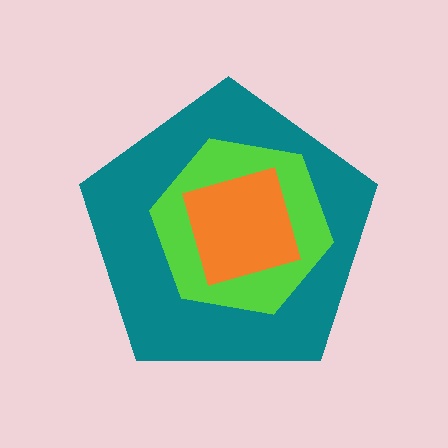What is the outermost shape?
The teal pentagon.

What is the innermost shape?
The orange diamond.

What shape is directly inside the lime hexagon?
The orange diamond.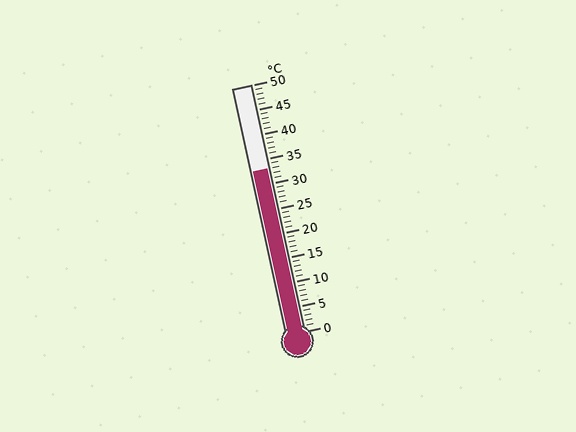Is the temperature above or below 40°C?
The temperature is below 40°C.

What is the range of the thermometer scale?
The thermometer scale ranges from 0°C to 50°C.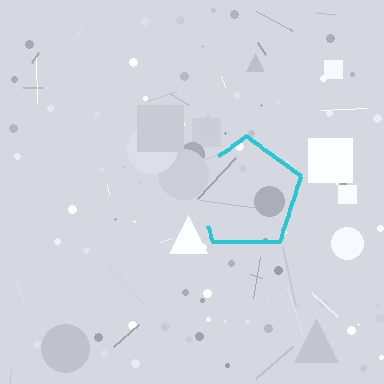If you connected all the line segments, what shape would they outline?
They would outline a pentagon.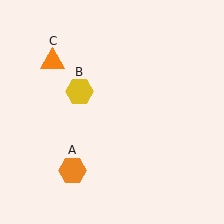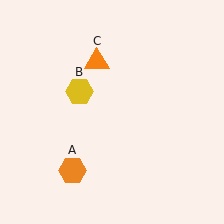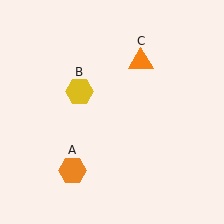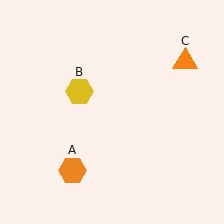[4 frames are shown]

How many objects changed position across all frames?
1 object changed position: orange triangle (object C).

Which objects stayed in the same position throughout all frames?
Orange hexagon (object A) and yellow hexagon (object B) remained stationary.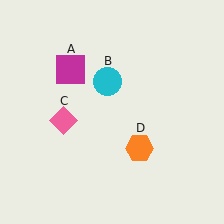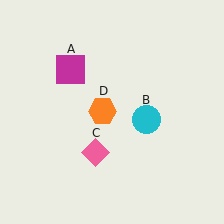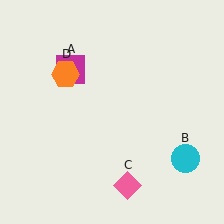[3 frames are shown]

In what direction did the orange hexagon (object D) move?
The orange hexagon (object D) moved up and to the left.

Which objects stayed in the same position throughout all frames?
Magenta square (object A) remained stationary.